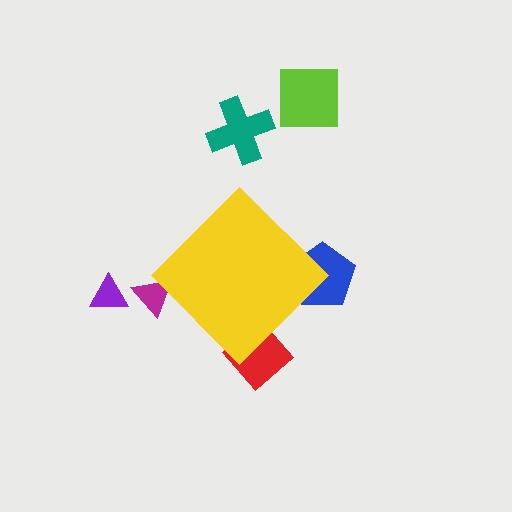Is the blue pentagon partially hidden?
Yes, the blue pentagon is partially hidden behind the yellow diamond.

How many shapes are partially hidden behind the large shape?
3 shapes are partially hidden.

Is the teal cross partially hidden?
No, the teal cross is fully visible.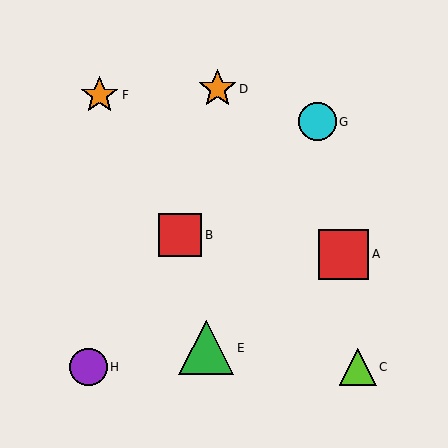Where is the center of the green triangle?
The center of the green triangle is at (206, 348).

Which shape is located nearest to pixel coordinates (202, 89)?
The orange star (labeled D) at (217, 89) is nearest to that location.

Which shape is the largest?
The green triangle (labeled E) is the largest.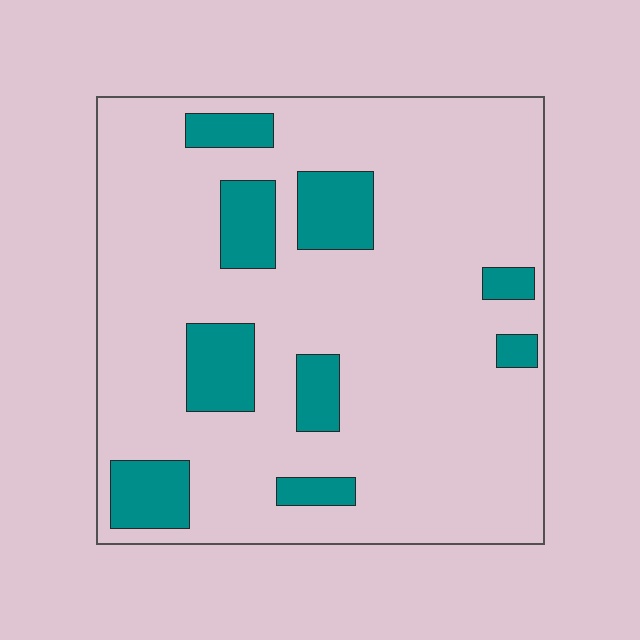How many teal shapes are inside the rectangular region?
9.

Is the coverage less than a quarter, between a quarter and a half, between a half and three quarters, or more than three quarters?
Less than a quarter.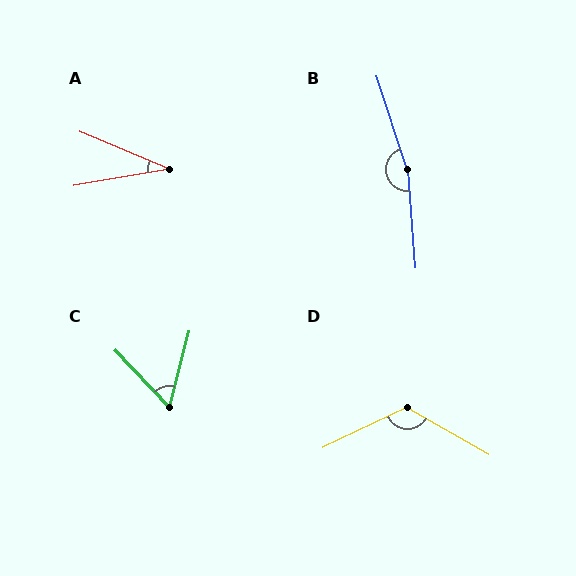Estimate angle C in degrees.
Approximately 58 degrees.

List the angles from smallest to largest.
A (33°), C (58°), D (125°), B (167°).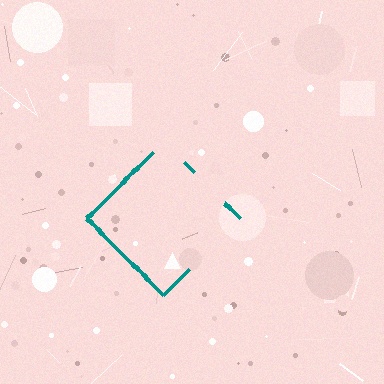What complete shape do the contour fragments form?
The contour fragments form a diamond.